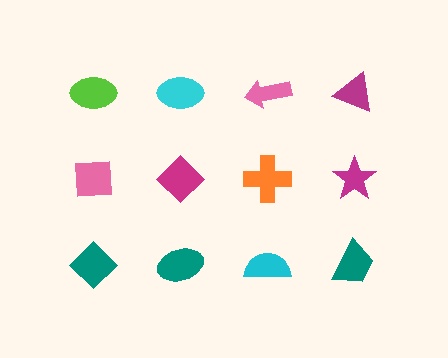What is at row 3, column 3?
A cyan semicircle.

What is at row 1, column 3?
A pink arrow.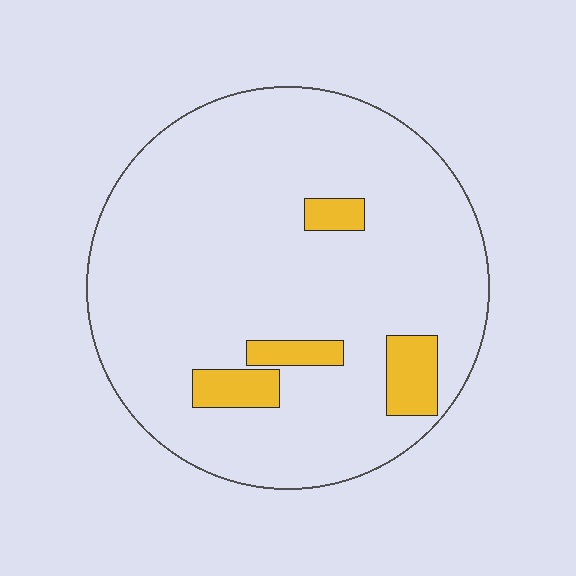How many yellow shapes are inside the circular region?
4.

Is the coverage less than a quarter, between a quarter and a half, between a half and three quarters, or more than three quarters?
Less than a quarter.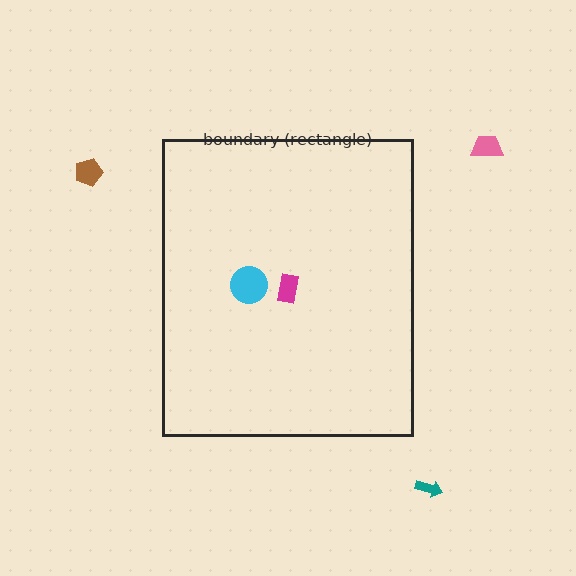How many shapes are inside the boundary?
2 inside, 3 outside.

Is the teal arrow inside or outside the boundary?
Outside.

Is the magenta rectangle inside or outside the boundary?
Inside.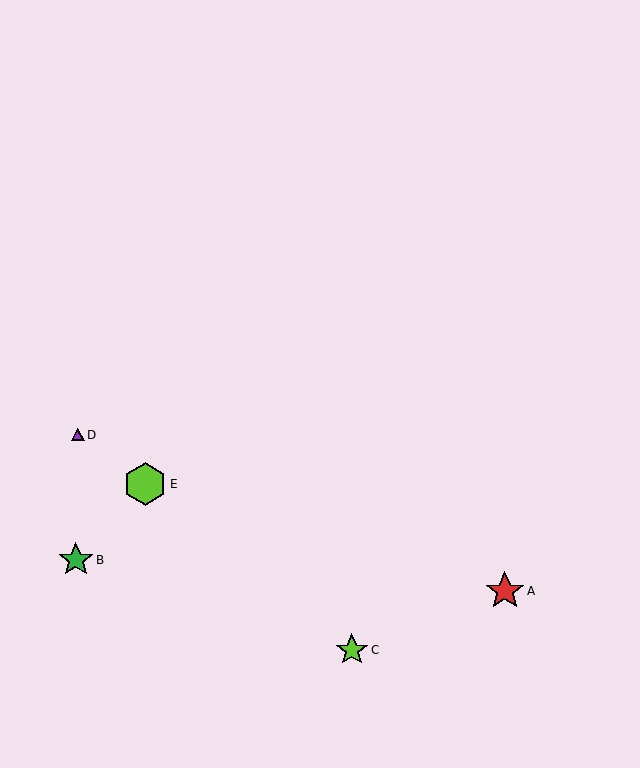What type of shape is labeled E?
Shape E is a lime hexagon.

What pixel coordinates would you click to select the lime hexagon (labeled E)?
Click at (145, 484) to select the lime hexagon E.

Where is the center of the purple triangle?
The center of the purple triangle is at (78, 435).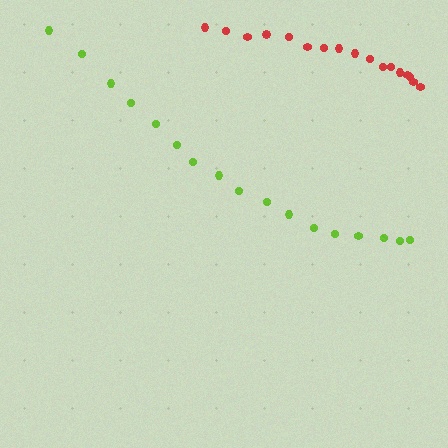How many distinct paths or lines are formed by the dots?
There are 2 distinct paths.